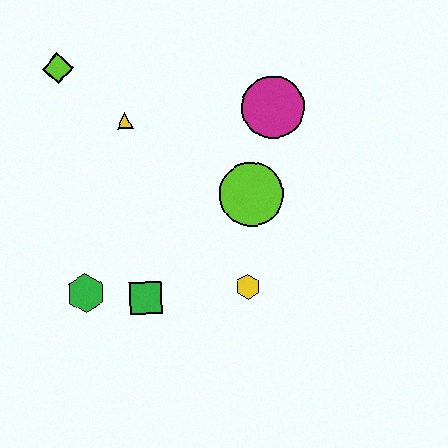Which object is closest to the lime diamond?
The yellow triangle is closest to the lime diamond.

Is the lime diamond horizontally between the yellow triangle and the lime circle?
No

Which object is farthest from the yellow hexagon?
The lime diamond is farthest from the yellow hexagon.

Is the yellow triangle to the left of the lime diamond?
No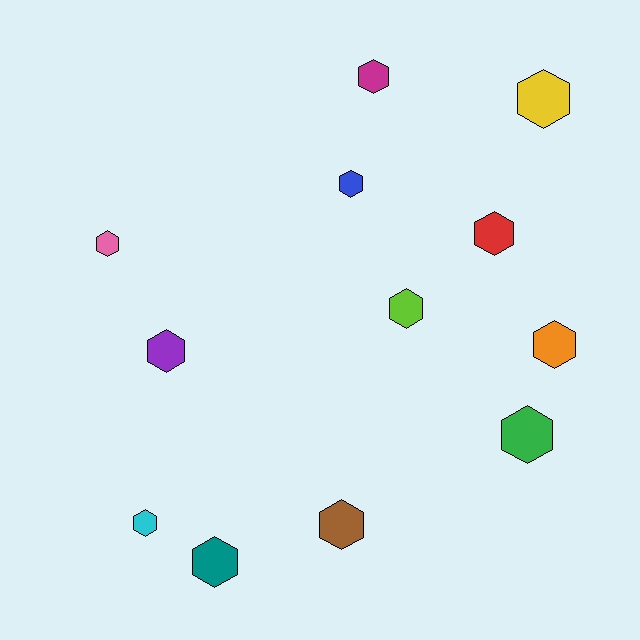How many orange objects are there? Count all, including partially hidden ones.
There is 1 orange object.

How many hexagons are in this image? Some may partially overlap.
There are 12 hexagons.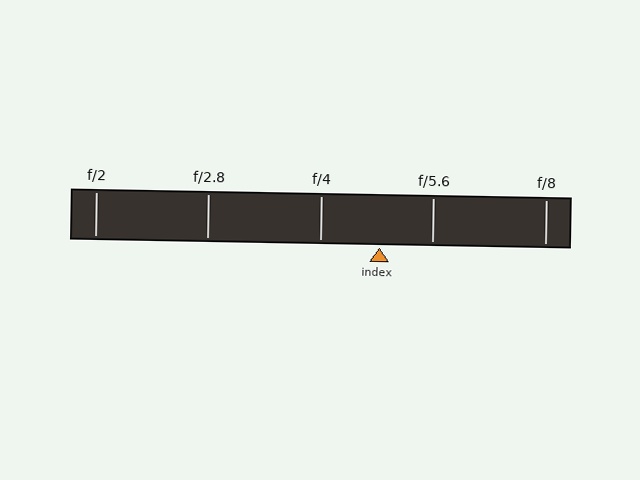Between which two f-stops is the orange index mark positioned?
The index mark is between f/4 and f/5.6.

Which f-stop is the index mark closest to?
The index mark is closest to f/5.6.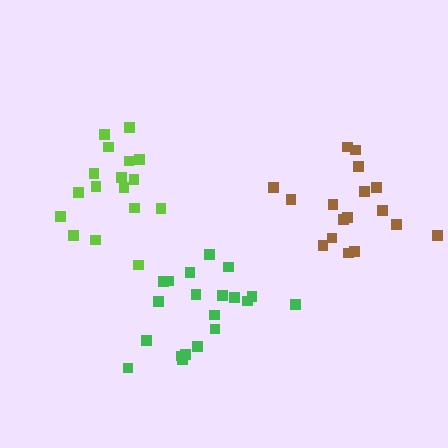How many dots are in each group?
Group 1: 20 dots, Group 2: 18 dots, Group 3: 17 dots (55 total).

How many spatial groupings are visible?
There are 3 spatial groupings.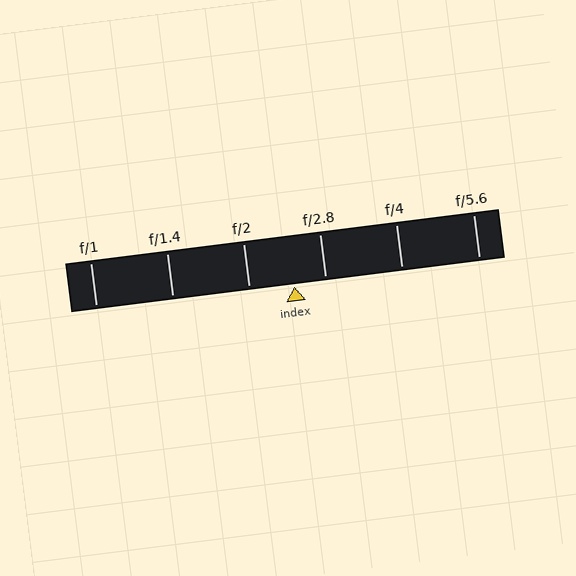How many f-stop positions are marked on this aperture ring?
There are 6 f-stop positions marked.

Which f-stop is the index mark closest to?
The index mark is closest to f/2.8.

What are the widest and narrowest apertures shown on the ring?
The widest aperture shown is f/1 and the narrowest is f/5.6.